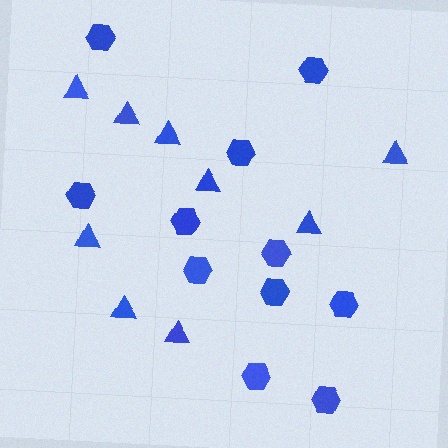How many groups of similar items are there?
There are 2 groups: one group of triangles (9) and one group of hexagons (11).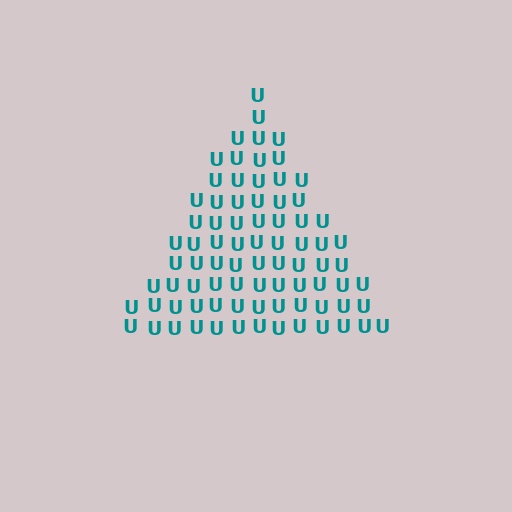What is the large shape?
The large shape is a triangle.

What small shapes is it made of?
It is made of small letter U's.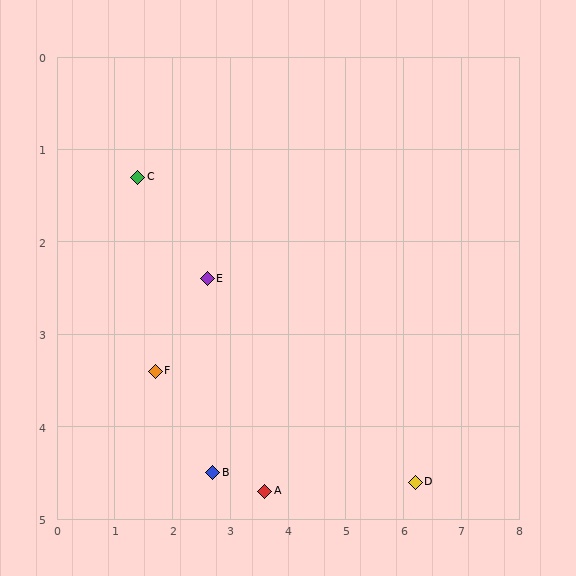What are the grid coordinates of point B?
Point B is at approximately (2.7, 4.5).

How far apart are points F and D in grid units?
Points F and D are about 4.7 grid units apart.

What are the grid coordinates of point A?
Point A is at approximately (3.6, 4.7).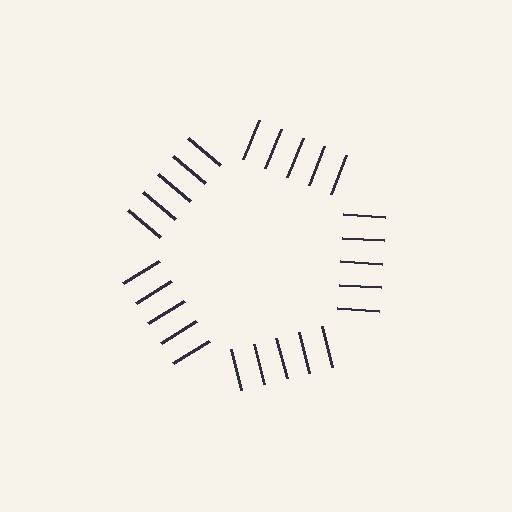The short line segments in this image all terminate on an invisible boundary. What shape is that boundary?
An illusory pentagon — the line segments terminate on its edges but no continuous stroke is drawn.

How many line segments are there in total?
25 — 5 along each of the 5 edges.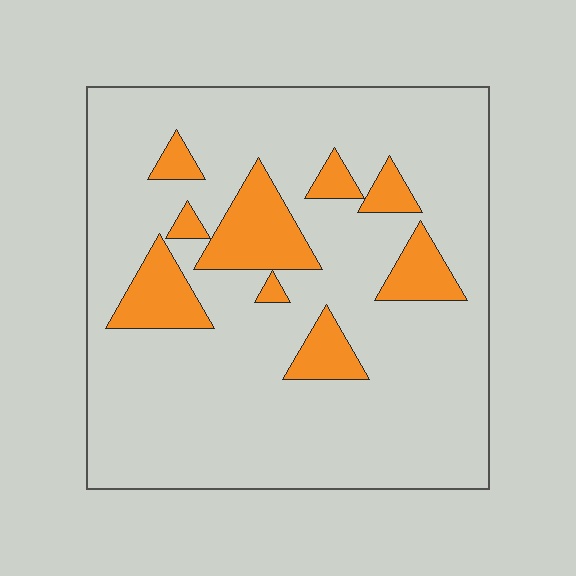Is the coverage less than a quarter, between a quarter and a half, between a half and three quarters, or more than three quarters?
Less than a quarter.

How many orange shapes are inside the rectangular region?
9.